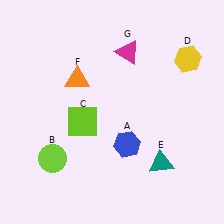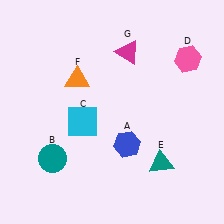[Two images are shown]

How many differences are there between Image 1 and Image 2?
There are 3 differences between the two images.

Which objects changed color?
B changed from lime to teal. C changed from lime to cyan. D changed from yellow to pink.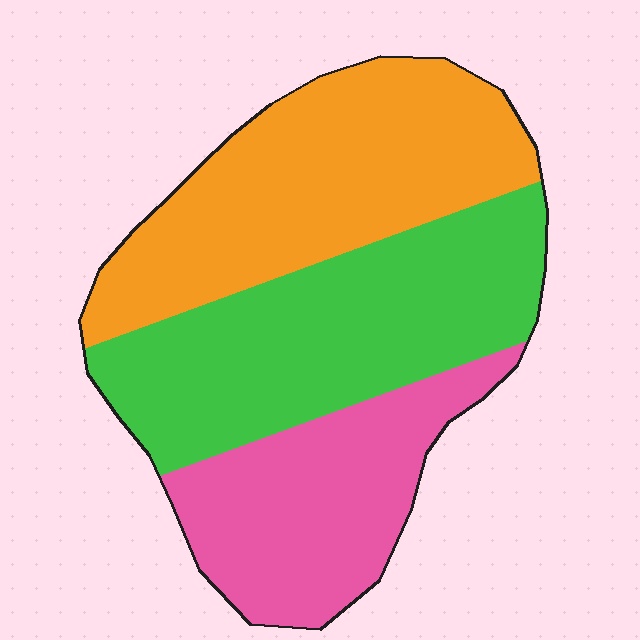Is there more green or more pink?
Green.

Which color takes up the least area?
Pink, at roughly 25%.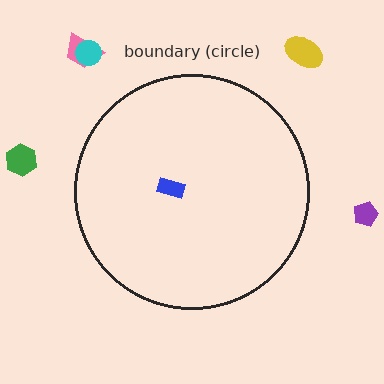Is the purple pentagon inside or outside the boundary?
Outside.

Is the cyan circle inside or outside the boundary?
Outside.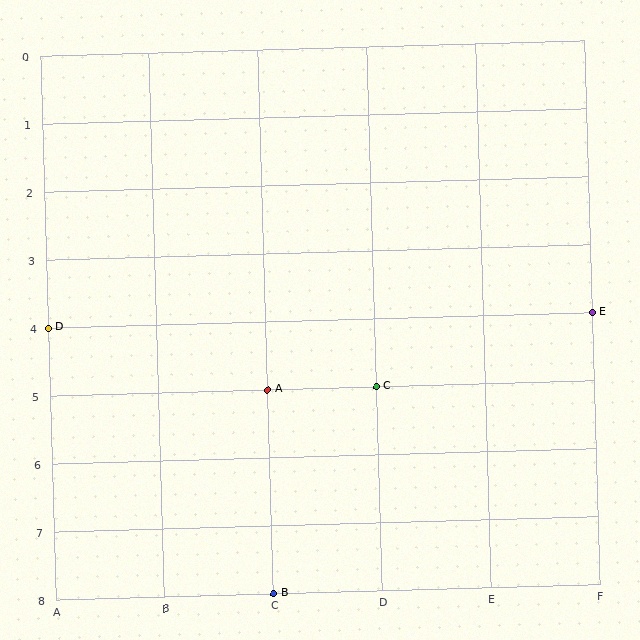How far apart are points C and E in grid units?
Points C and E are 2 columns and 1 row apart (about 2.2 grid units diagonally).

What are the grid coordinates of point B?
Point B is at grid coordinates (C, 8).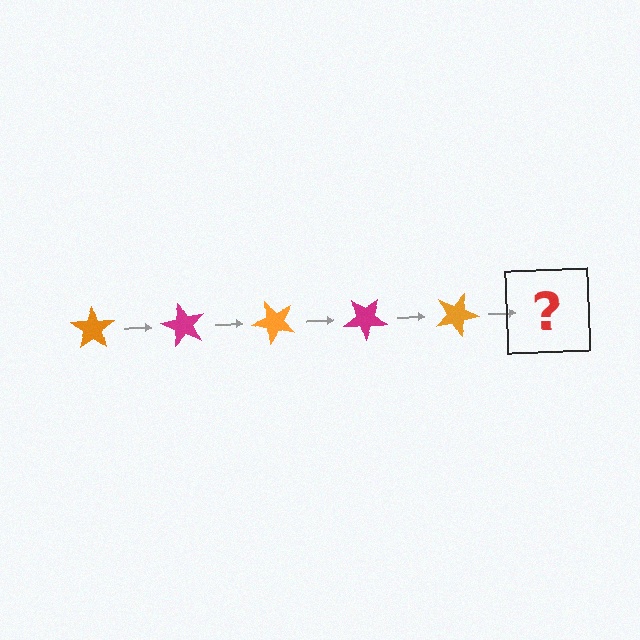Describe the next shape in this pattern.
It should be a magenta star, rotated 300 degrees from the start.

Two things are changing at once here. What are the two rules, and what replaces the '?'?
The two rules are that it rotates 60 degrees each step and the color cycles through orange and magenta. The '?' should be a magenta star, rotated 300 degrees from the start.